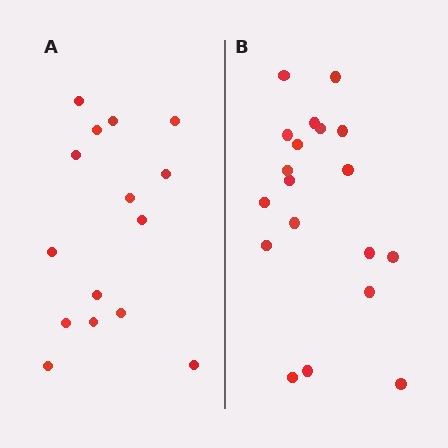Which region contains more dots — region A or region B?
Region B (the right region) has more dots.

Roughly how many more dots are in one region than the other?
Region B has about 4 more dots than region A.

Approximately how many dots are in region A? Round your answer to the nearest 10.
About 20 dots. (The exact count is 15, which rounds to 20.)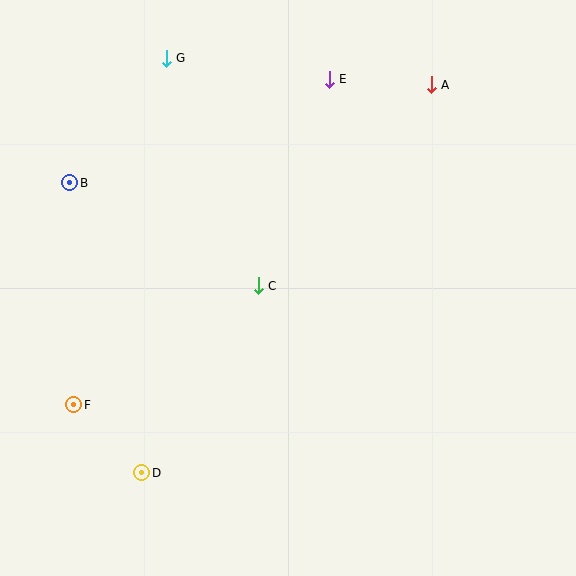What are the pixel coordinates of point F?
Point F is at (74, 405).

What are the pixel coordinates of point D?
Point D is at (142, 473).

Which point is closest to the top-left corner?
Point G is closest to the top-left corner.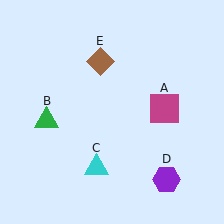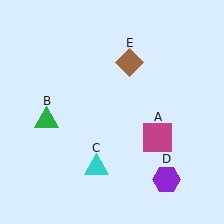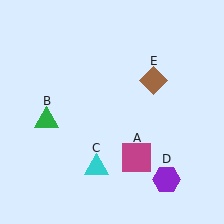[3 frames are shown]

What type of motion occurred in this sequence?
The magenta square (object A), brown diamond (object E) rotated clockwise around the center of the scene.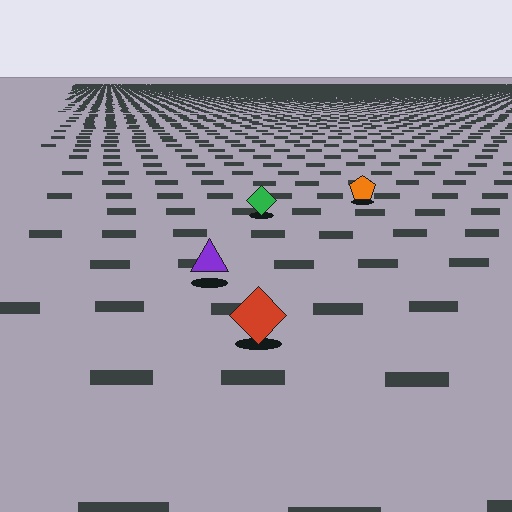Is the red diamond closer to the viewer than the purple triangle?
Yes. The red diamond is closer — you can tell from the texture gradient: the ground texture is coarser near it.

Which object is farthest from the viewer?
The orange pentagon is farthest from the viewer. It appears smaller and the ground texture around it is denser.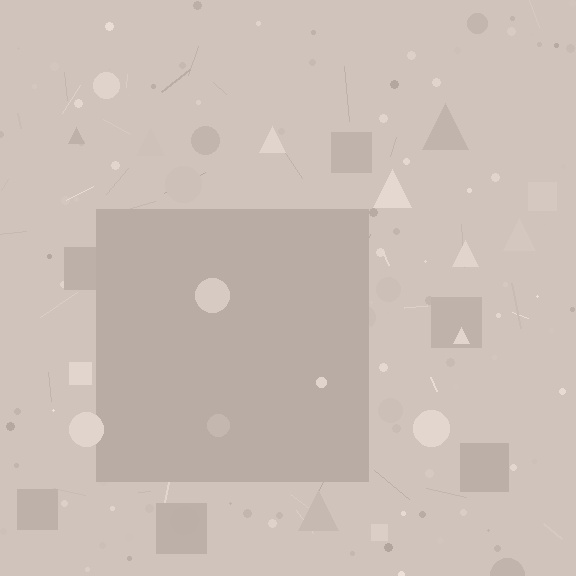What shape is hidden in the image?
A square is hidden in the image.